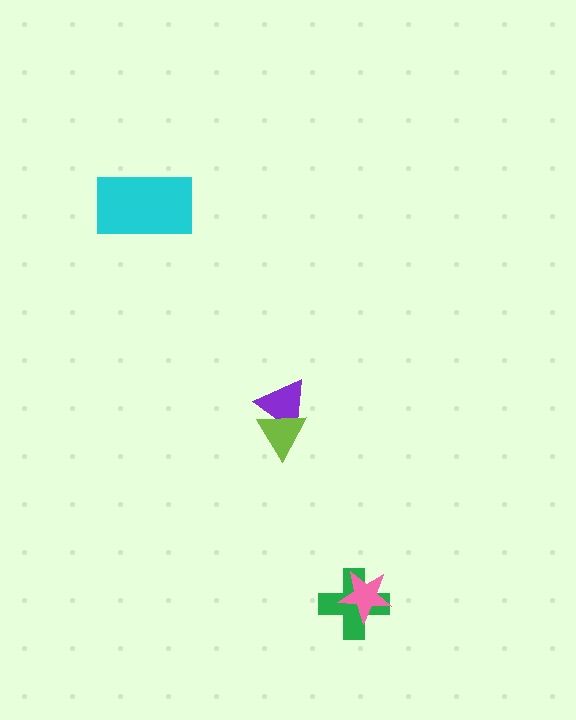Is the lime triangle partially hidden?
No, no other shape covers it.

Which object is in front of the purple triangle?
The lime triangle is in front of the purple triangle.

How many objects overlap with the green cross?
1 object overlaps with the green cross.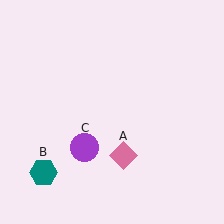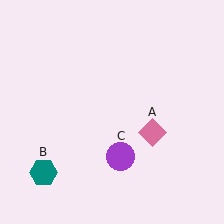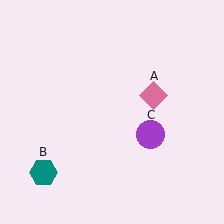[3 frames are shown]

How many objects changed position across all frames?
2 objects changed position: pink diamond (object A), purple circle (object C).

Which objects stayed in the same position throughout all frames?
Teal hexagon (object B) remained stationary.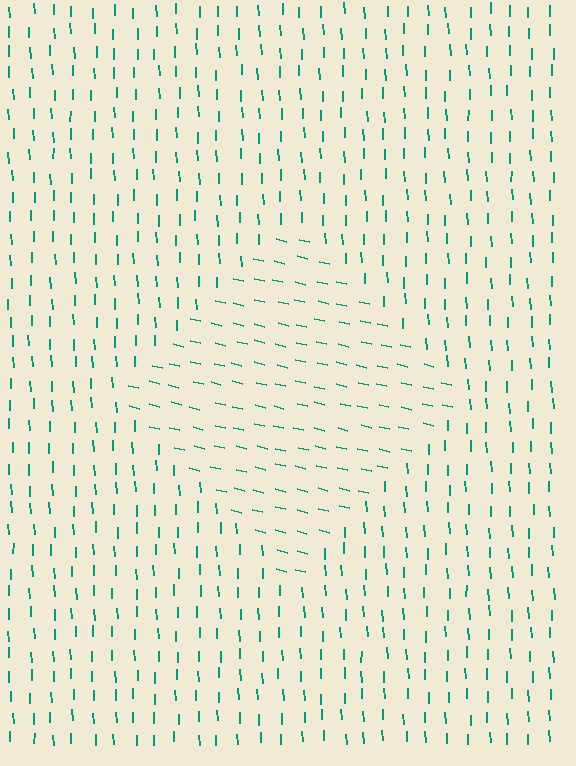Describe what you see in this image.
The image is filled with small teal line segments. A diamond region in the image has lines oriented differently from the surrounding lines, creating a visible texture boundary.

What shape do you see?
I see a diamond.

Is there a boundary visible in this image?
Yes, there is a texture boundary formed by a change in line orientation.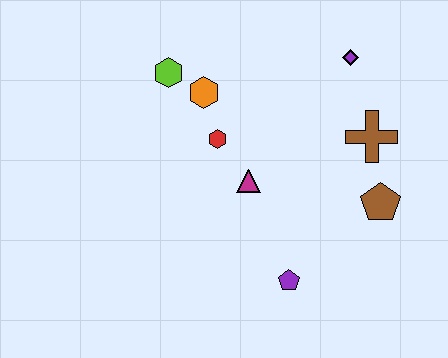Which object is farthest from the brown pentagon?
The lime hexagon is farthest from the brown pentagon.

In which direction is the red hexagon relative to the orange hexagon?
The red hexagon is below the orange hexagon.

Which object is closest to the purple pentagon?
The magenta triangle is closest to the purple pentagon.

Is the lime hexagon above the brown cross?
Yes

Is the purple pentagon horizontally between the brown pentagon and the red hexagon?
Yes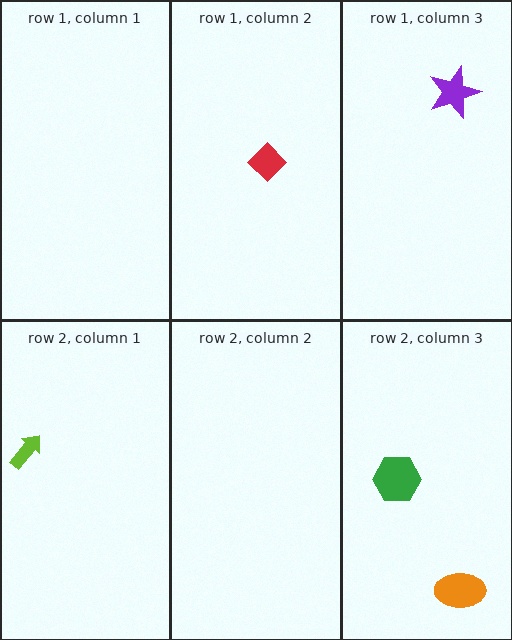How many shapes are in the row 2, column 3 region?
2.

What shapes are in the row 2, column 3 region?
The orange ellipse, the green hexagon.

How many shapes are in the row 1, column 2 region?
1.